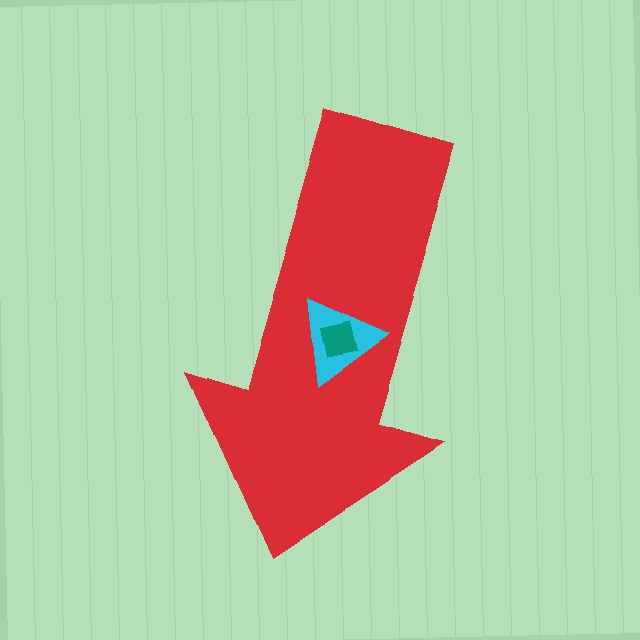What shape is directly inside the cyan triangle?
The teal square.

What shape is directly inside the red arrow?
The cyan triangle.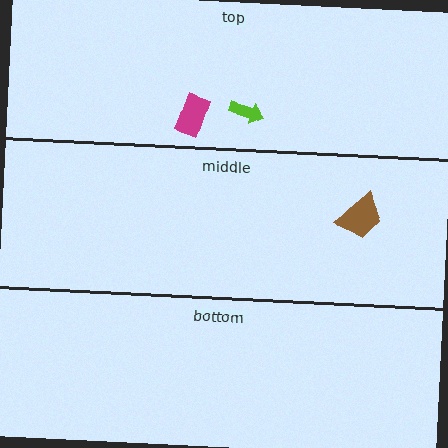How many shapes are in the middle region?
1.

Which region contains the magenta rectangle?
The top region.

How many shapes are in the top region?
2.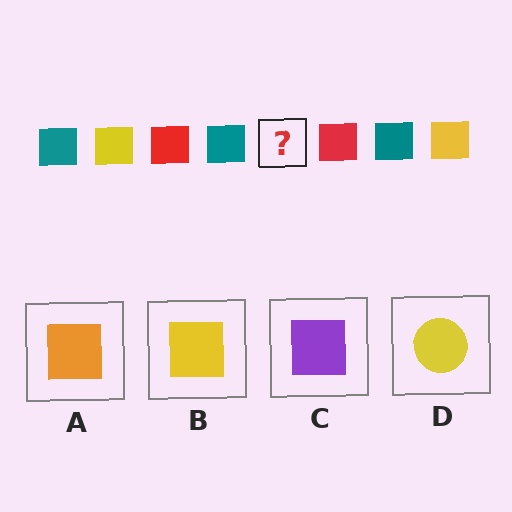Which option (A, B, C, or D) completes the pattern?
B.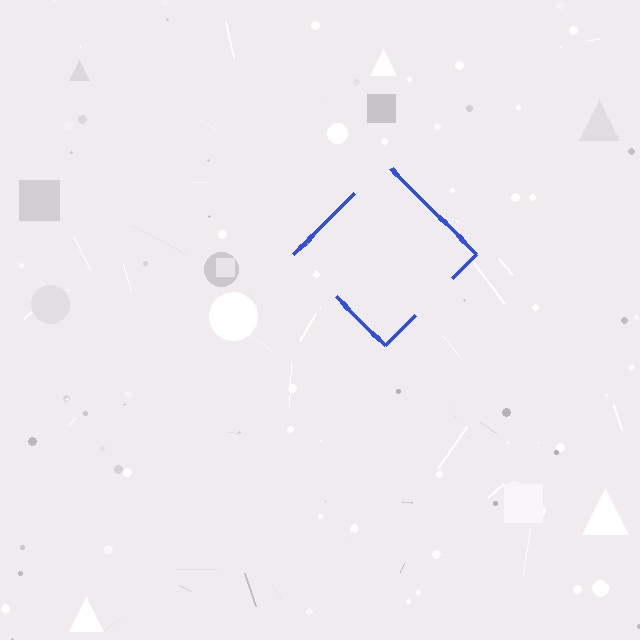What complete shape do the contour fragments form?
The contour fragments form a diamond.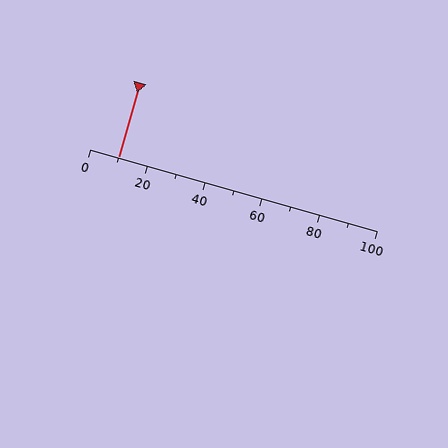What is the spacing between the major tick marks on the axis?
The major ticks are spaced 20 apart.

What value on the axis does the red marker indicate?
The marker indicates approximately 10.